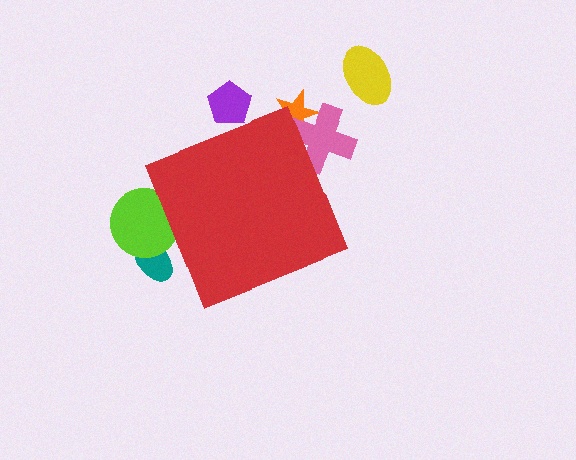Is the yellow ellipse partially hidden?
No, the yellow ellipse is fully visible.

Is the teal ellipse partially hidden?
Yes, the teal ellipse is partially hidden behind the red diamond.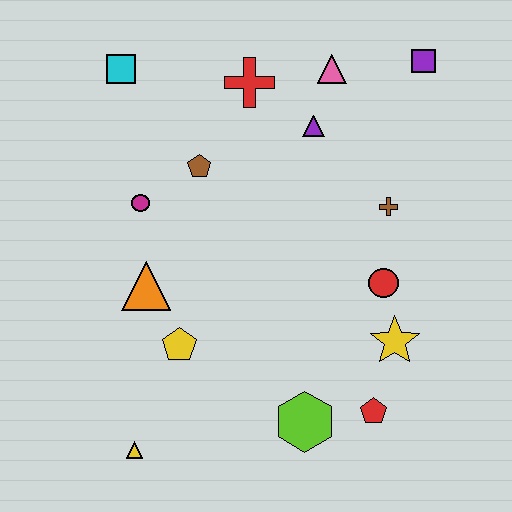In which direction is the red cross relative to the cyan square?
The red cross is to the right of the cyan square.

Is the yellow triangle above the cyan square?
No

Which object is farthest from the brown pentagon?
The red pentagon is farthest from the brown pentagon.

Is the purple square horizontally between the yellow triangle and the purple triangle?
No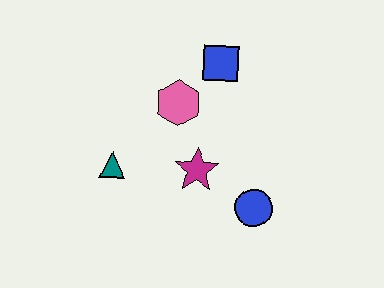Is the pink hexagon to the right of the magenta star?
No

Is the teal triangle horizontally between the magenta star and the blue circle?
No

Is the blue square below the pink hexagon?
No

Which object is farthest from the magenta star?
The blue square is farthest from the magenta star.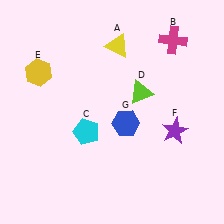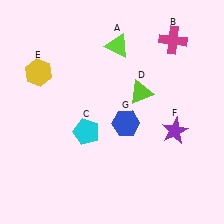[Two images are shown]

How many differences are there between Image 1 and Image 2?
There is 1 difference between the two images.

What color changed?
The triangle (A) changed from yellow in Image 1 to lime in Image 2.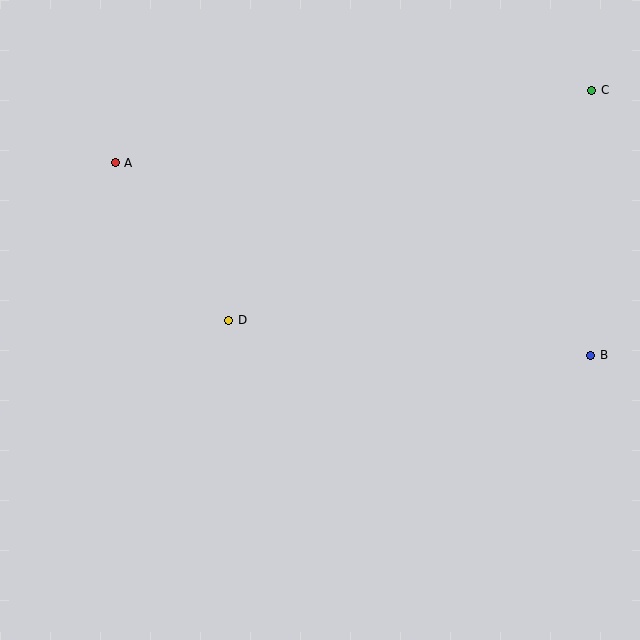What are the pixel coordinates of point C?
Point C is at (592, 90).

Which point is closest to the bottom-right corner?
Point B is closest to the bottom-right corner.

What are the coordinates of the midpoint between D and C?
The midpoint between D and C is at (410, 205).